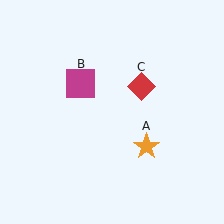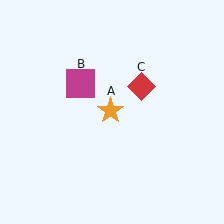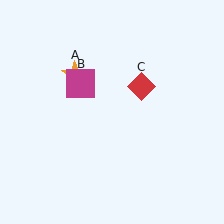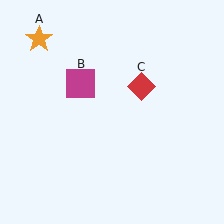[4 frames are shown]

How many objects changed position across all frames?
1 object changed position: orange star (object A).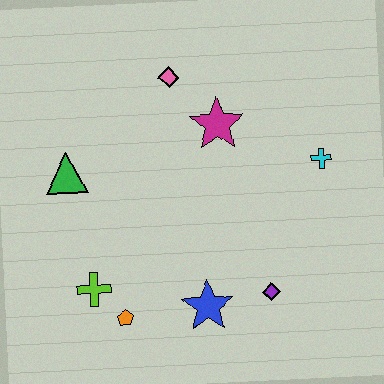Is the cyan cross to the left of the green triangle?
No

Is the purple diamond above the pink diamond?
No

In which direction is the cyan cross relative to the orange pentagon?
The cyan cross is to the right of the orange pentagon.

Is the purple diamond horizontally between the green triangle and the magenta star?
No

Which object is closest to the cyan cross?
The magenta star is closest to the cyan cross.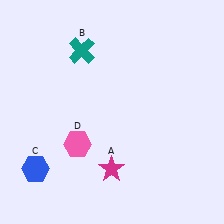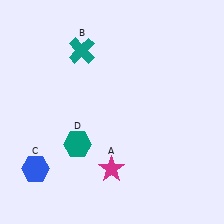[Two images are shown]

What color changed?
The hexagon (D) changed from pink in Image 1 to teal in Image 2.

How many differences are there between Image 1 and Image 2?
There is 1 difference between the two images.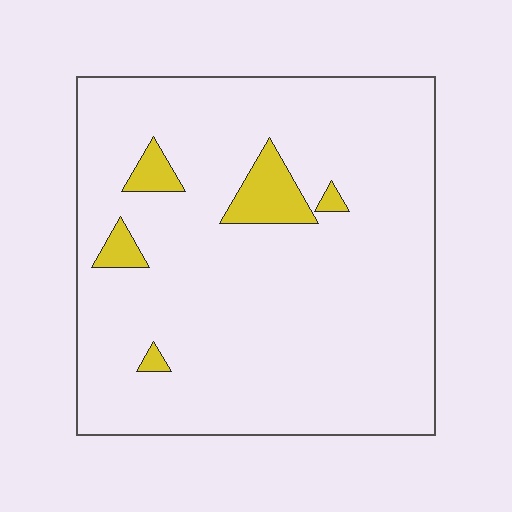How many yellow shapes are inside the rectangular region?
5.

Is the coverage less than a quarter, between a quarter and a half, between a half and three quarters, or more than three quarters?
Less than a quarter.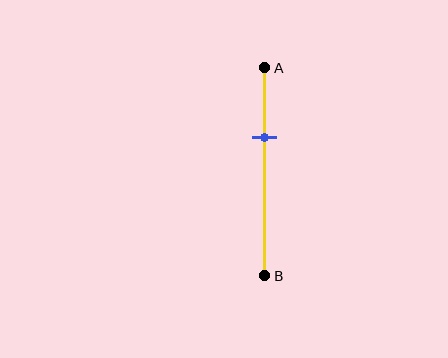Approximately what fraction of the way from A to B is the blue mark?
The blue mark is approximately 35% of the way from A to B.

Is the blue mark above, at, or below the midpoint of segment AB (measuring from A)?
The blue mark is above the midpoint of segment AB.